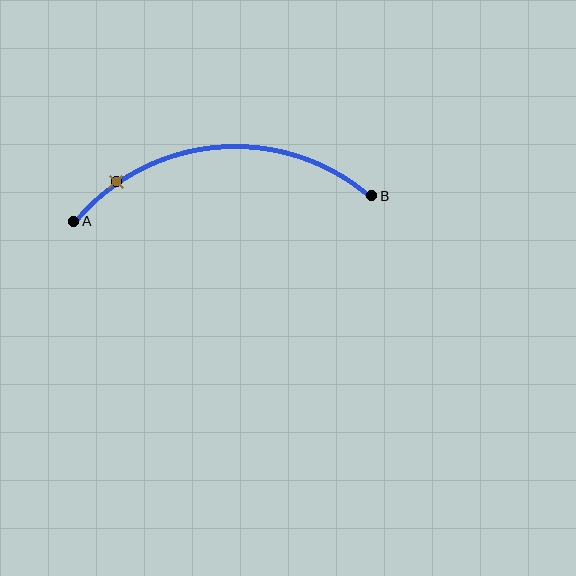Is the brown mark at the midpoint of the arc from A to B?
No. The brown mark lies on the arc but is closer to endpoint A. The arc midpoint would be at the point on the curve equidistant along the arc from both A and B.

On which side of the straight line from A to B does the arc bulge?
The arc bulges above the straight line connecting A and B.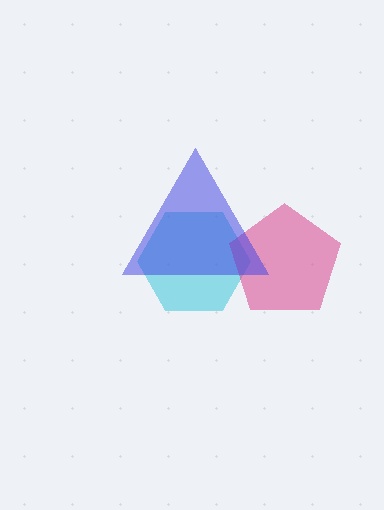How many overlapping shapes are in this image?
There are 3 overlapping shapes in the image.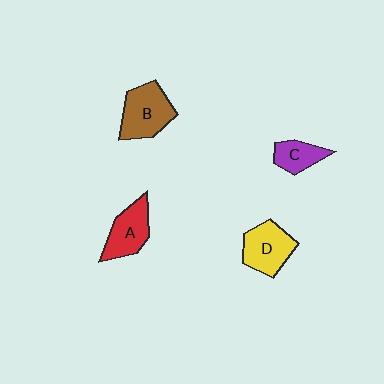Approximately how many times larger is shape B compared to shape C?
Approximately 1.8 times.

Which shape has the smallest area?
Shape C (purple).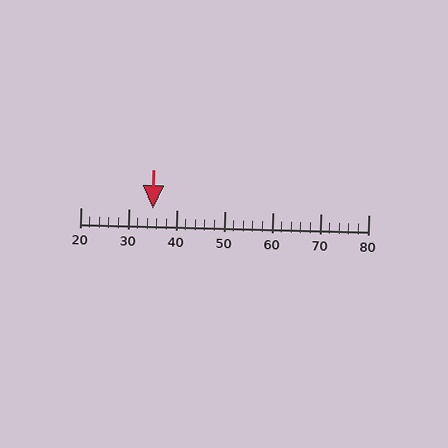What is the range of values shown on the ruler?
The ruler shows values from 20 to 80.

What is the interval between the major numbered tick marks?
The major tick marks are spaced 10 units apart.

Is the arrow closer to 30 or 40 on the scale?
The arrow is closer to 40.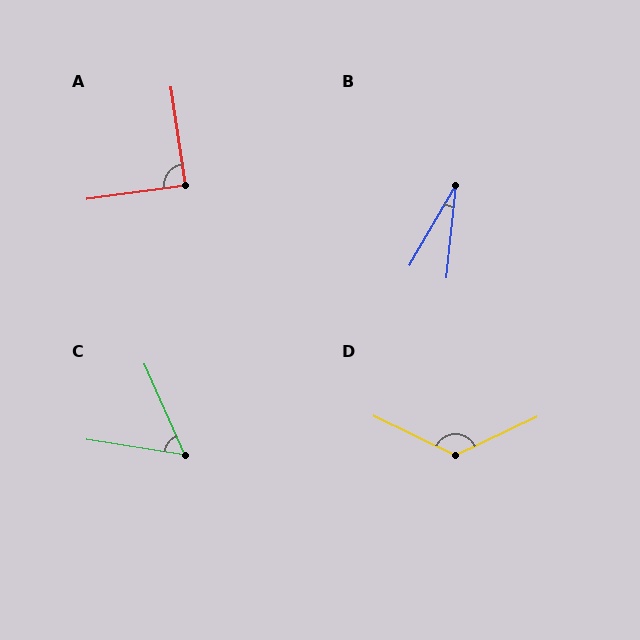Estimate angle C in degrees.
Approximately 57 degrees.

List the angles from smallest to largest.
B (24°), C (57°), A (89°), D (128°).